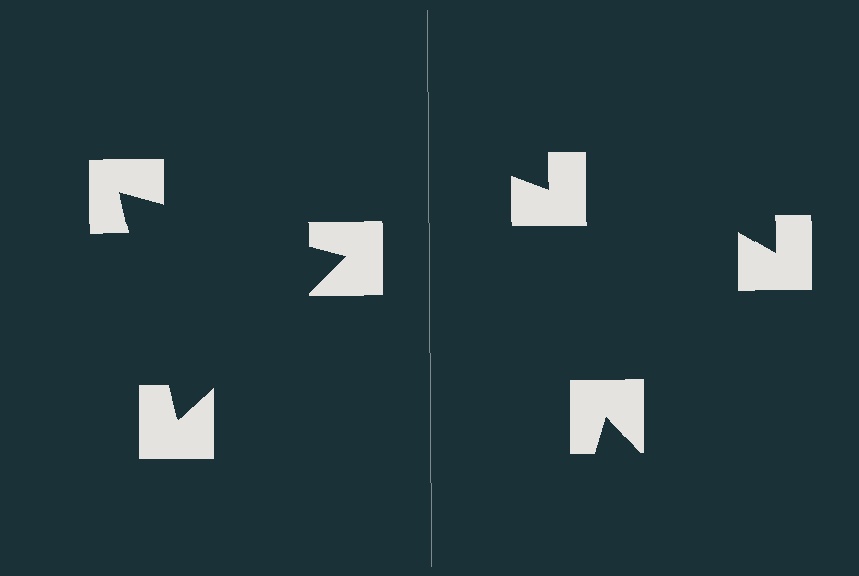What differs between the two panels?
The notched squares are positioned identically on both sides; only the wedge orientations differ. On the left they align to a triangle; on the right they are misaligned.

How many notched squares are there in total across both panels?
6 — 3 on each side.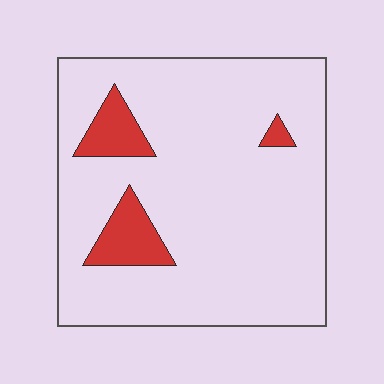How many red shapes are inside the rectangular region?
3.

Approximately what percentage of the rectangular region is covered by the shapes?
Approximately 10%.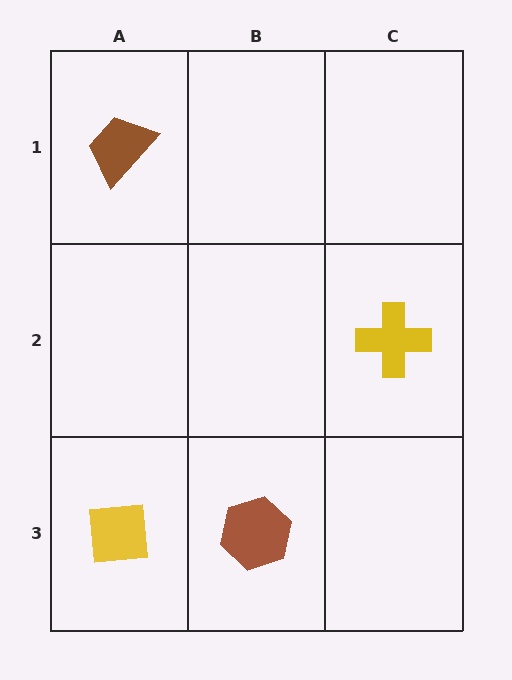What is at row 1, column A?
A brown trapezoid.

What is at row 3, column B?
A brown hexagon.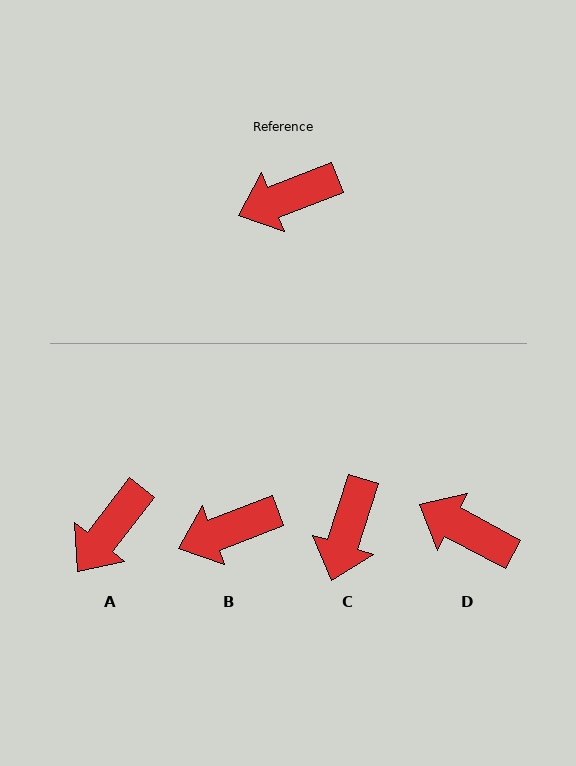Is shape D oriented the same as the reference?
No, it is off by about 49 degrees.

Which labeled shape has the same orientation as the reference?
B.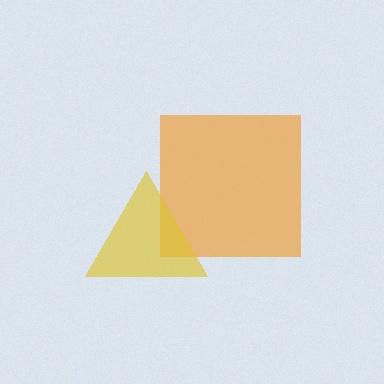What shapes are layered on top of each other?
The layered shapes are: an orange square, a yellow triangle.